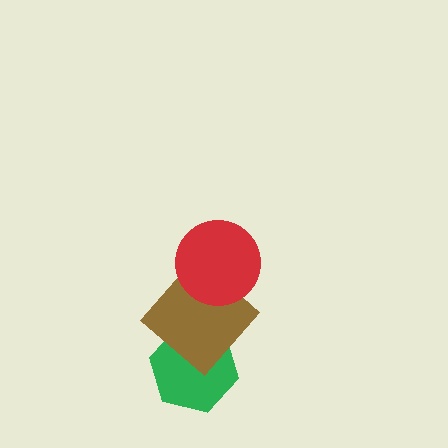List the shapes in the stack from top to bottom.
From top to bottom: the red circle, the brown diamond, the green hexagon.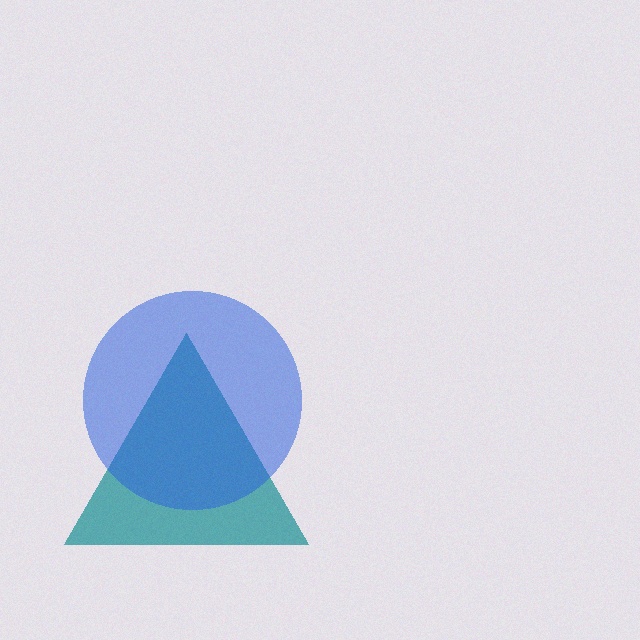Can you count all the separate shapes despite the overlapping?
Yes, there are 2 separate shapes.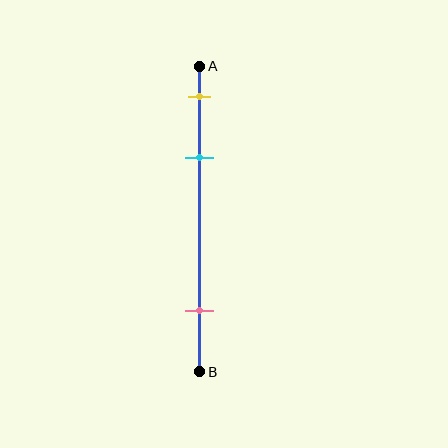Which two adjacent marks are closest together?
The yellow and cyan marks are the closest adjacent pair.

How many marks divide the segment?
There are 3 marks dividing the segment.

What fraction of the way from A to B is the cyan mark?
The cyan mark is approximately 30% (0.3) of the way from A to B.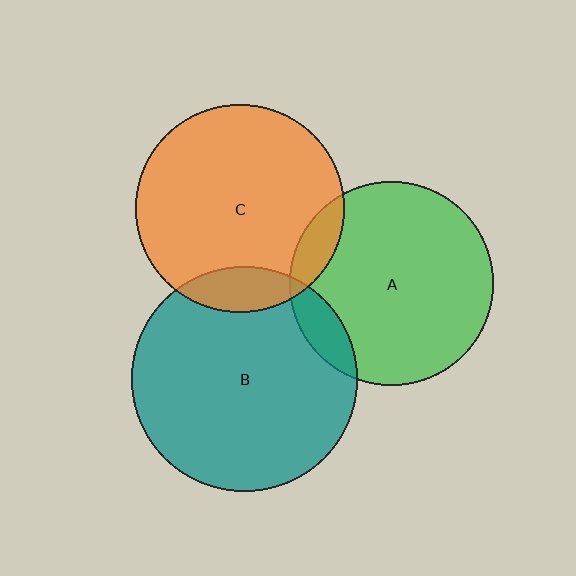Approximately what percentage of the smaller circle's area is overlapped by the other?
Approximately 10%.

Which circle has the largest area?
Circle B (teal).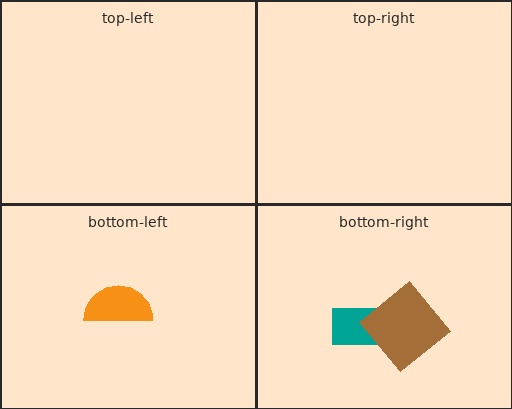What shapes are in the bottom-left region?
The orange semicircle.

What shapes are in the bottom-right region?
The teal rectangle, the brown diamond.